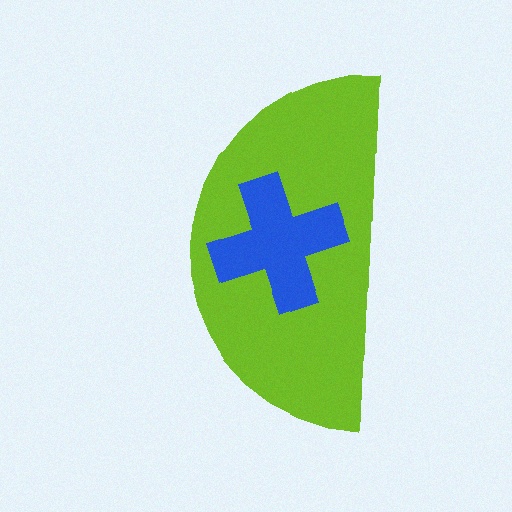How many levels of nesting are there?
2.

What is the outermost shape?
The lime semicircle.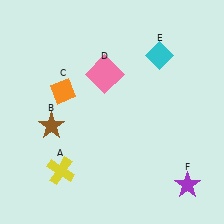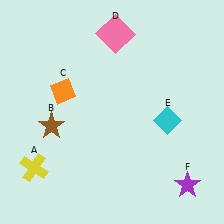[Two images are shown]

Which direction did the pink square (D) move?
The pink square (D) moved up.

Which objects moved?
The objects that moved are: the yellow cross (A), the pink square (D), the cyan diamond (E).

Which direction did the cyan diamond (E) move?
The cyan diamond (E) moved down.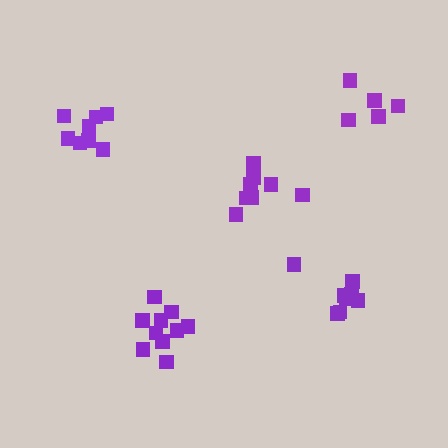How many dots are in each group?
Group 1: 8 dots, Group 2: 8 dots, Group 3: 10 dots, Group 4: 5 dots, Group 5: 8 dots (39 total).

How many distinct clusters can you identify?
There are 5 distinct clusters.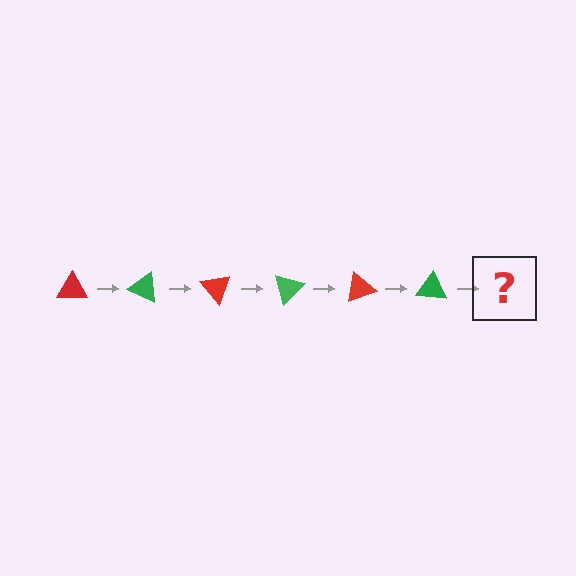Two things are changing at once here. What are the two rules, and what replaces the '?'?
The two rules are that it rotates 25 degrees each step and the color cycles through red and green. The '?' should be a red triangle, rotated 150 degrees from the start.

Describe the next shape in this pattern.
It should be a red triangle, rotated 150 degrees from the start.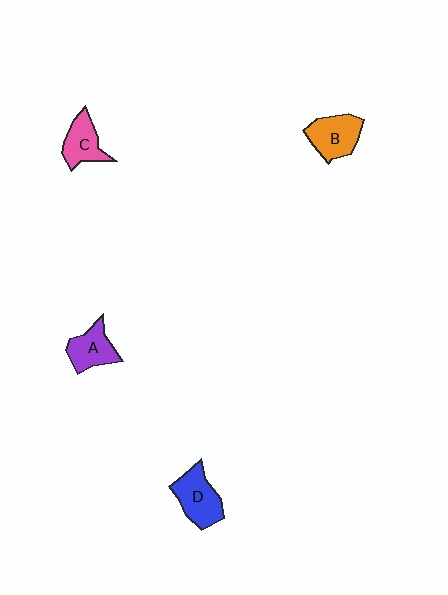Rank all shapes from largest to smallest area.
From largest to smallest: D (blue), B (orange), A (purple), C (pink).